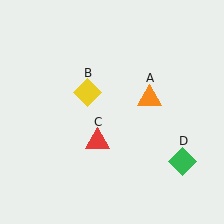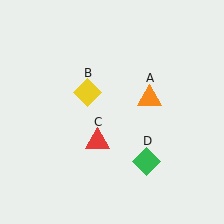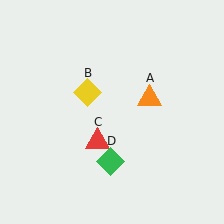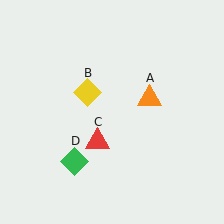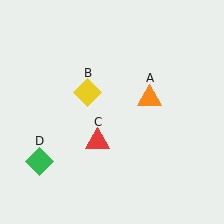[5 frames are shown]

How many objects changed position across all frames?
1 object changed position: green diamond (object D).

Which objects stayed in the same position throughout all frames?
Orange triangle (object A) and yellow diamond (object B) and red triangle (object C) remained stationary.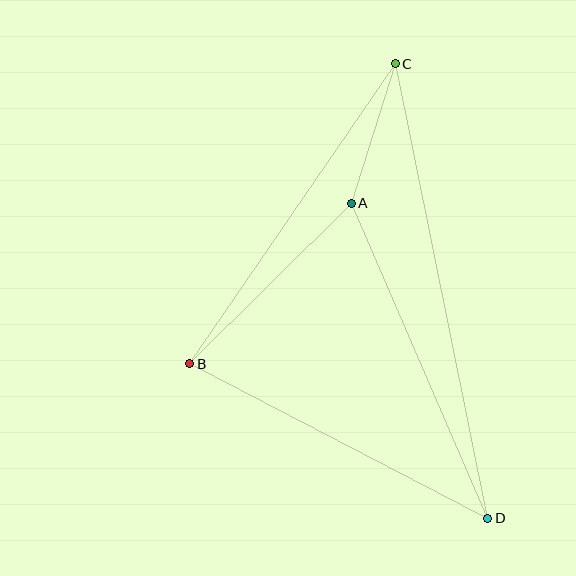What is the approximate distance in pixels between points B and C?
The distance between B and C is approximately 364 pixels.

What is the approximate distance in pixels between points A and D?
The distance between A and D is approximately 343 pixels.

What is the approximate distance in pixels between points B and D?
The distance between B and D is approximately 336 pixels.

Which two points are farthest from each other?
Points C and D are farthest from each other.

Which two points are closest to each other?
Points A and C are closest to each other.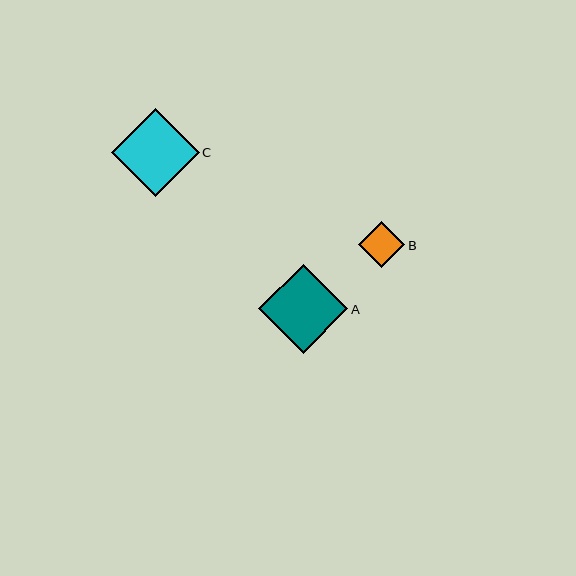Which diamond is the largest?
Diamond A is the largest with a size of approximately 89 pixels.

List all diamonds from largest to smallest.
From largest to smallest: A, C, B.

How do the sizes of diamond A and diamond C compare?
Diamond A and diamond C are approximately the same size.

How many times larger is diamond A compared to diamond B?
Diamond A is approximately 1.9 times the size of diamond B.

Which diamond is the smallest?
Diamond B is the smallest with a size of approximately 46 pixels.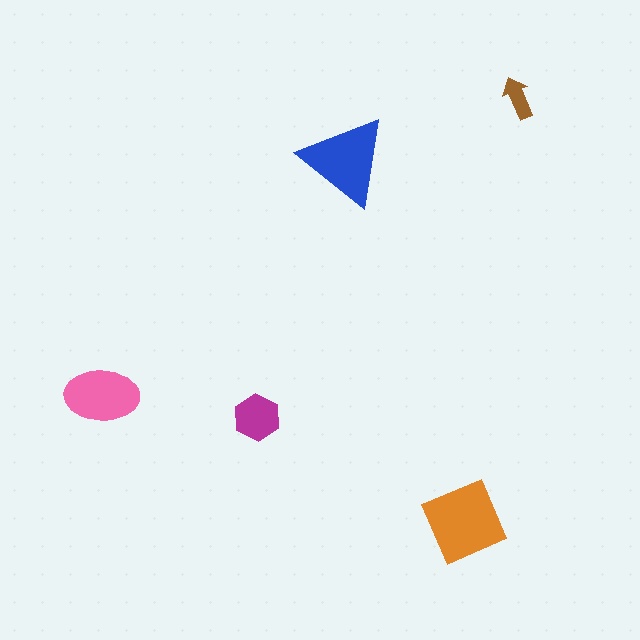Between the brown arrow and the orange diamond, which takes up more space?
The orange diamond.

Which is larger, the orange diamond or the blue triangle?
The orange diamond.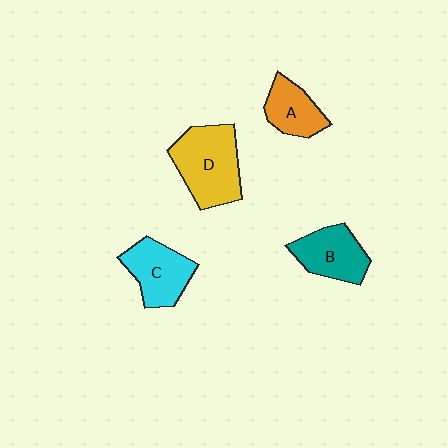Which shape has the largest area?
Shape D (yellow).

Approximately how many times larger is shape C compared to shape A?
Approximately 1.3 times.